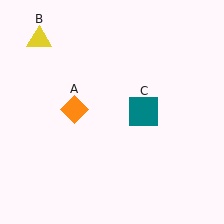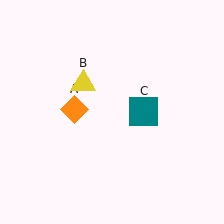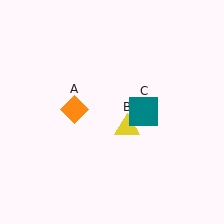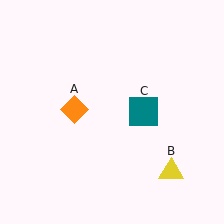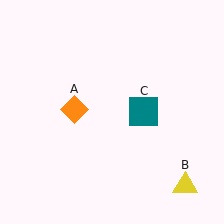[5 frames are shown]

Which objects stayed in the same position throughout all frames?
Orange diamond (object A) and teal square (object C) remained stationary.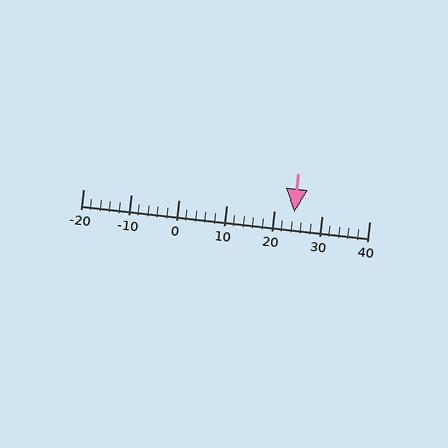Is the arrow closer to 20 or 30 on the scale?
The arrow is closer to 20.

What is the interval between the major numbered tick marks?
The major tick marks are spaced 10 units apart.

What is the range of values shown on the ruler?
The ruler shows values from -20 to 40.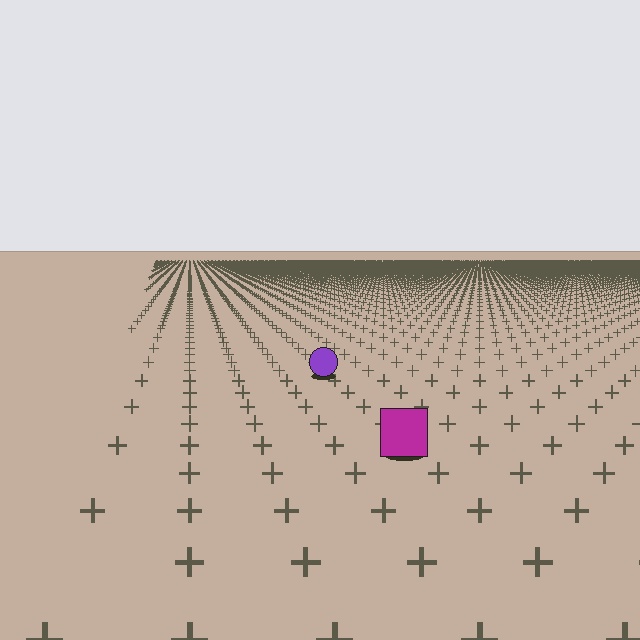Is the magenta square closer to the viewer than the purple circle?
Yes. The magenta square is closer — you can tell from the texture gradient: the ground texture is coarser near it.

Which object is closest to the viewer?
The magenta square is closest. The texture marks near it are larger and more spread out.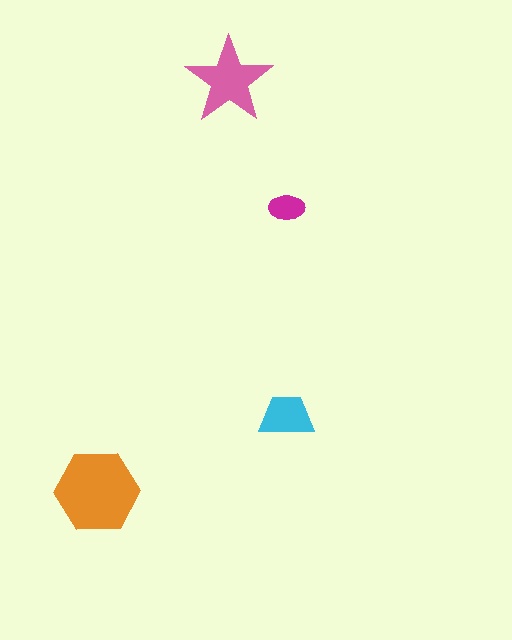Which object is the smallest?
The magenta ellipse.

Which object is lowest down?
The orange hexagon is bottommost.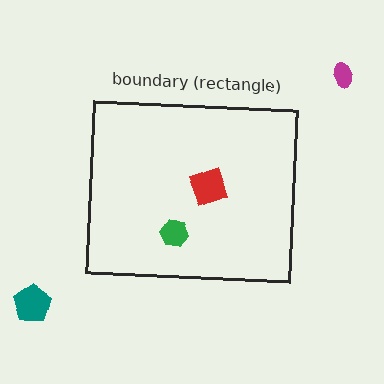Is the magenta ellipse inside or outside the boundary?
Outside.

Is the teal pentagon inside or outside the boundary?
Outside.